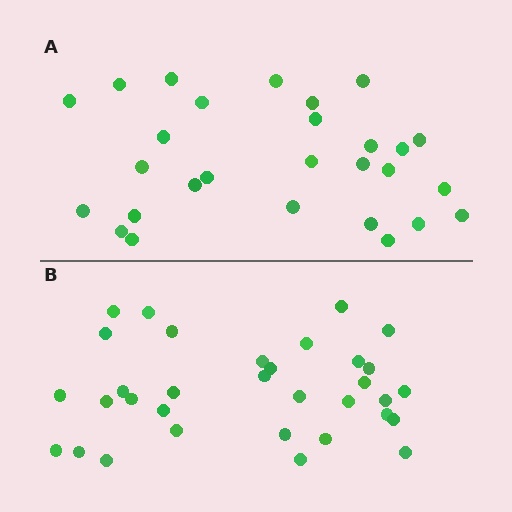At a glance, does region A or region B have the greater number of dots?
Region B (the bottom region) has more dots.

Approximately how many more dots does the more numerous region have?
Region B has about 5 more dots than region A.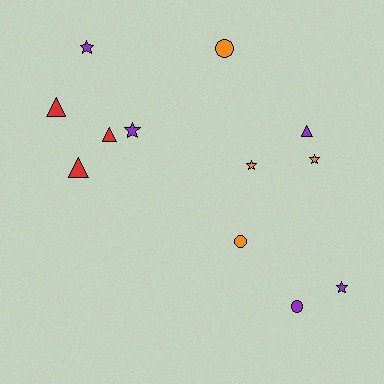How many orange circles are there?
There are 2 orange circles.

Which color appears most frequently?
Purple, with 5 objects.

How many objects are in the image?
There are 12 objects.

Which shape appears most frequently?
Star, with 5 objects.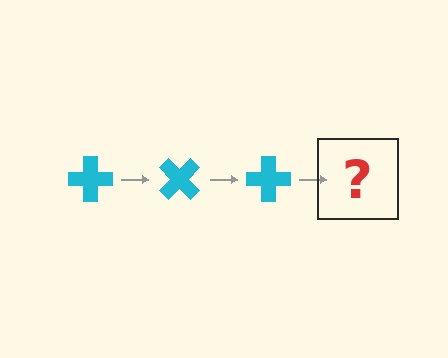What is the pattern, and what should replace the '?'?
The pattern is that the cross rotates 45 degrees each step. The '?' should be a cyan cross rotated 135 degrees.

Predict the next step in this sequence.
The next step is a cyan cross rotated 135 degrees.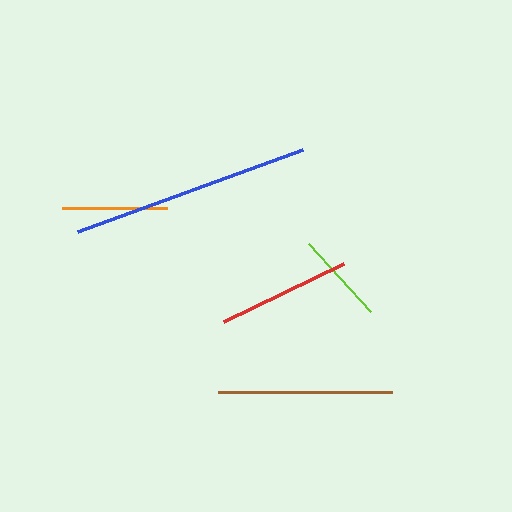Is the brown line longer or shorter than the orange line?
The brown line is longer than the orange line.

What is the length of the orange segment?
The orange segment is approximately 104 pixels long.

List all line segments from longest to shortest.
From longest to shortest: blue, brown, red, orange, lime.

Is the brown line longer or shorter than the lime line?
The brown line is longer than the lime line.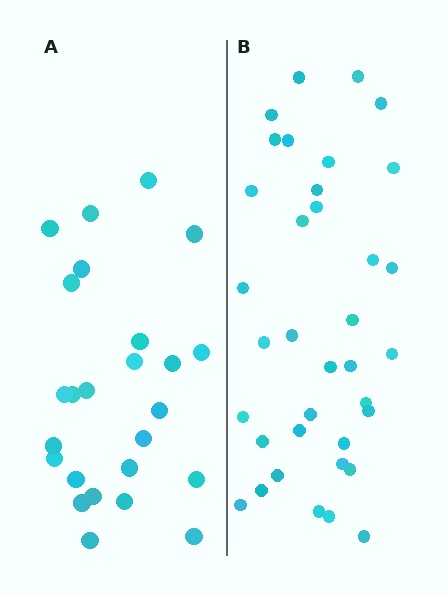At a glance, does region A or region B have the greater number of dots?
Region B (the right region) has more dots.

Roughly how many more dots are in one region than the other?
Region B has roughly 12 or so more dots than region A.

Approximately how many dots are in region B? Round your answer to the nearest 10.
About 40 dots. (The exact count is 36, which rounds to 40.)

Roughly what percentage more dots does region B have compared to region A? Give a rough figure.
About 45% more.